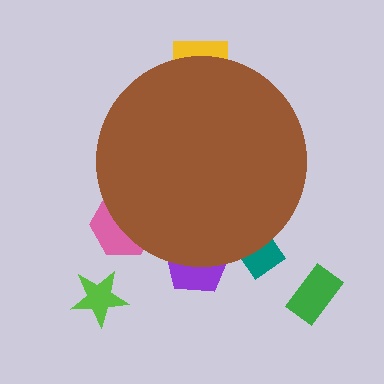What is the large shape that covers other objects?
A brown circle.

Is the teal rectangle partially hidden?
Yes, the teal rectangle is partially hidden behind the brown circle.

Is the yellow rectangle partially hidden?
Yes, the yellow rectangle is partially hidden behind the brown circle.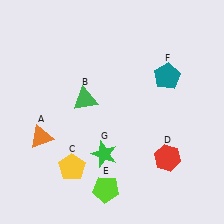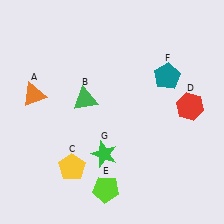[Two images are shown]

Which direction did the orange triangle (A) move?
The orange triangle (A) moved up.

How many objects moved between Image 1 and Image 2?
2 objects moved between the two images.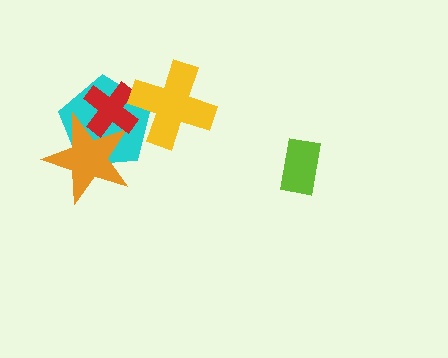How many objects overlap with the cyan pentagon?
3 objects overlap with the cyan pentagon.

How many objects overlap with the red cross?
3 objects overlap with the red cross.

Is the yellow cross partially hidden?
No, no other shape covers it.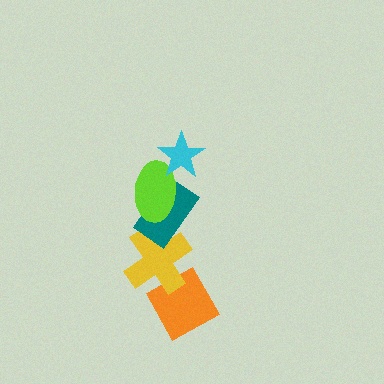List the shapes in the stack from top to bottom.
From top to bottom: the cyan star, the lime ellipse, the teal rectangle, the yellow cross, the orange diamond.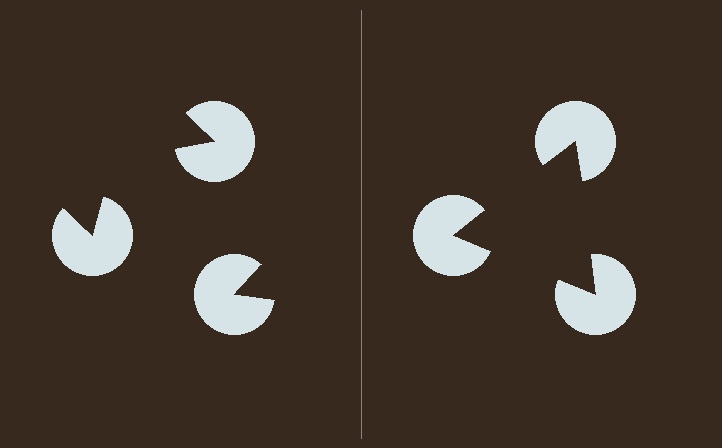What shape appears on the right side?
An illusory triangle.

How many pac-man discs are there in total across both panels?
6 — 3 on each side.